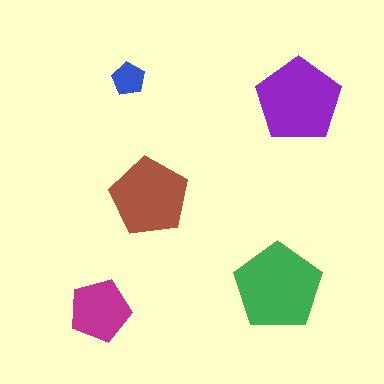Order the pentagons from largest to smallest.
the green one, the purple one, the brown one, the magenta one, the blue one.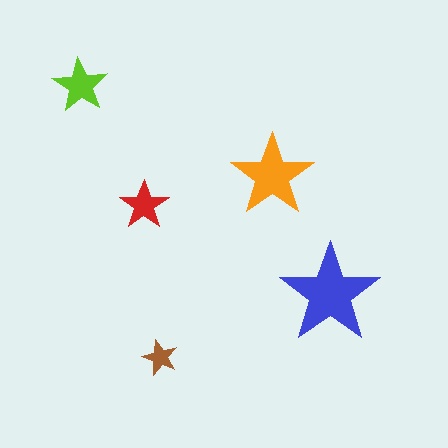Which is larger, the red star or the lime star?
The lime one.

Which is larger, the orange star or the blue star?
The blue one.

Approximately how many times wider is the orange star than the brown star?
About 2.5 times wider.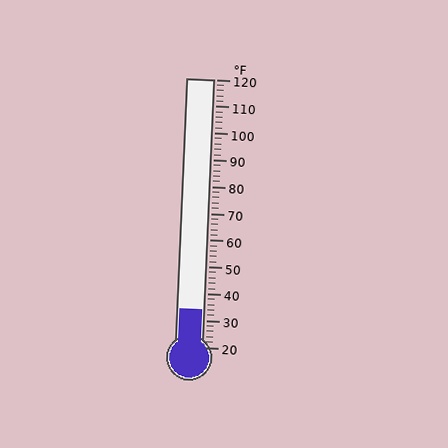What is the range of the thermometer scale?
The thermometer scale ranges from 20°F to 120°F.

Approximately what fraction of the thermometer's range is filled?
The thermometer is filled to approximately 15% of its range.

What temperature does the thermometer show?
The thermometer shows approximately 34°F.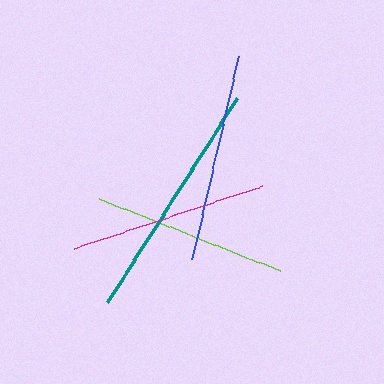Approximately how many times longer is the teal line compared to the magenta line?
The teal line is approximately 1.2 times the length of the magenta line.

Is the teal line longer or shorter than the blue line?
The teal line is longer than the blue line.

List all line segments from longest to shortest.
From longest to shortest: teal, blue, magenta, lime.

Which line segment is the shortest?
The lime line is the shortest at approximately 194 pixels.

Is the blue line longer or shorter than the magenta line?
The blue line is longer than the magenta line.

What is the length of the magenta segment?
The magenta segment is approximately 198 pixels long.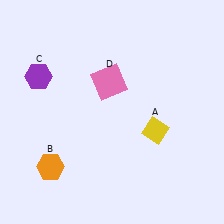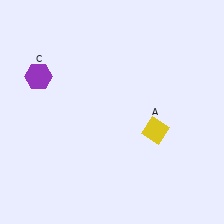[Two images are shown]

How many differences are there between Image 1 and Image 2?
There are 2 differences between the two images.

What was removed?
The pink square (D), the orange hexagon (B) were removed in Image 2.